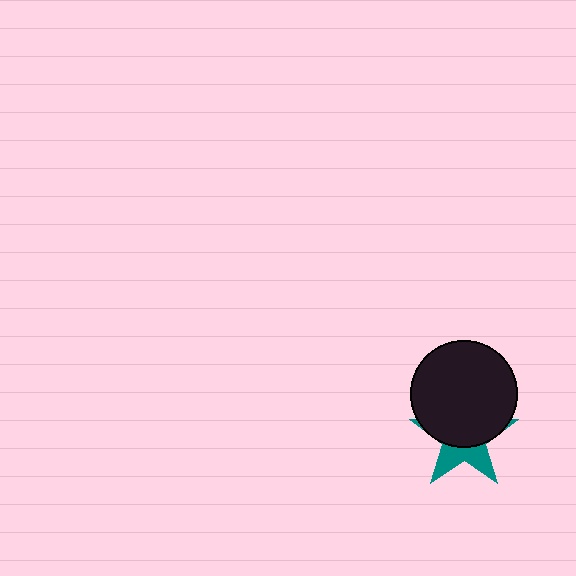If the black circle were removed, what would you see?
You would see the complete teal star.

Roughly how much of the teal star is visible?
A small part of it is visible (roughly 36%).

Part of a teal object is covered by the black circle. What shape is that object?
It is a star.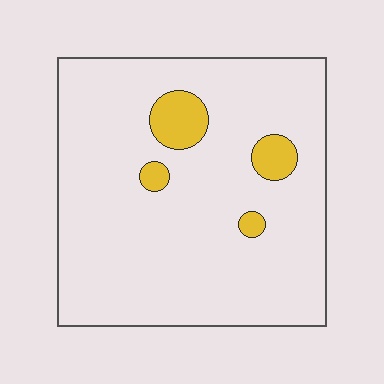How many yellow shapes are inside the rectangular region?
4.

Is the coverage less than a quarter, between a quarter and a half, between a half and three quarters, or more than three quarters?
Less than a quarter.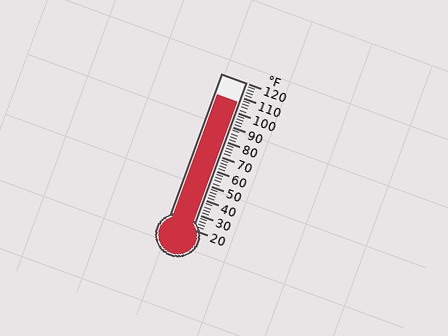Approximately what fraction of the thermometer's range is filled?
The thermometer is filled to approximately 85% of its range.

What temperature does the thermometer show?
The thermometer shows approximately 106°F.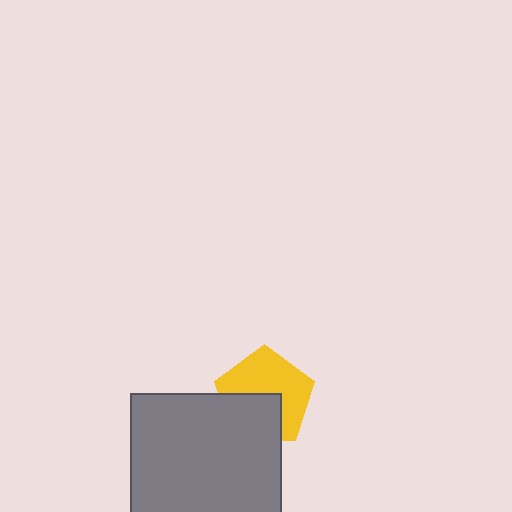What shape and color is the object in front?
The object in front is a gray square.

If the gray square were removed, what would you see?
You would see the complete yellow pentagon.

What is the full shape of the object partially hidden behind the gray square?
The partially hidden object is a yellow pentagon.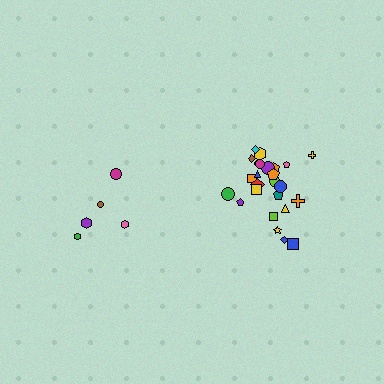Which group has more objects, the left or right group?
The right group.